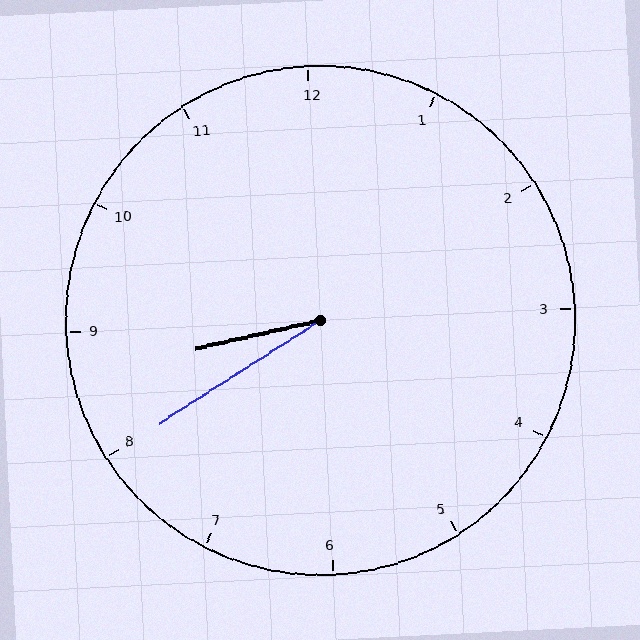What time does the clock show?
8:40.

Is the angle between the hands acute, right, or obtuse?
It is acute.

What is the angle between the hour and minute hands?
Approximately 20 degrees.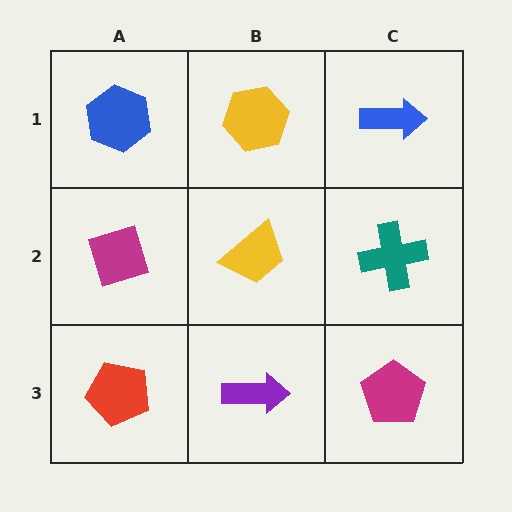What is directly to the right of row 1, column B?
A blue arrow.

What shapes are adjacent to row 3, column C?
A teal cross (row 2, column C), a purple arrow (row 3, column B).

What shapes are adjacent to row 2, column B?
A yellow hexagon (row 1, column B), a purple arrow (row 3, column B), a magenta diamond (row 2, column A), a teal cross (row 2, column C).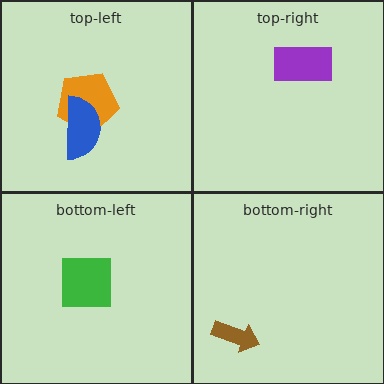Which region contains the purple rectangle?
The top-right region.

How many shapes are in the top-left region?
2.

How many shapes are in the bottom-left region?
1.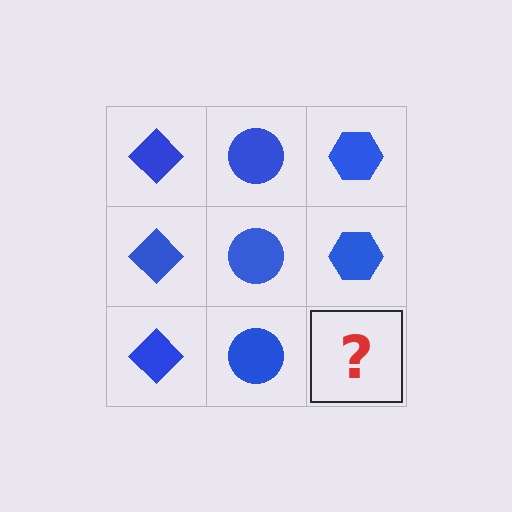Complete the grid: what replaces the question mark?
The question mark should be replaced with a blue hexagon.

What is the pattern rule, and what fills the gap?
The rule is that each column has a consistent shape. The gap should be filled with a blue hexagon.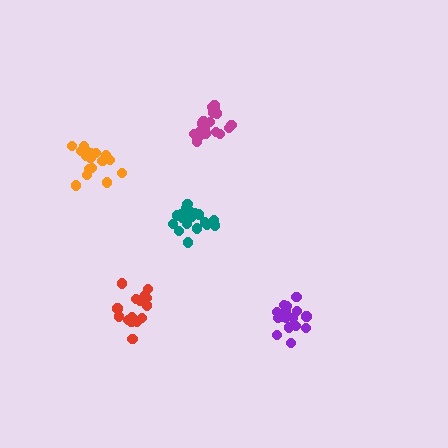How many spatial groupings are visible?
There are 5 spatial groupings.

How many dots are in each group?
Group 1: 19 dots, Group 2: 16 dots, Group 3: 18 dots, Group 4: 17 dots, Group 5: 19 dots (89 total).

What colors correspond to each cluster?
The clusters are colored: teal, red, purple, orange, magenta.